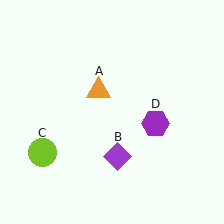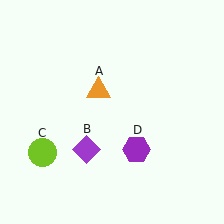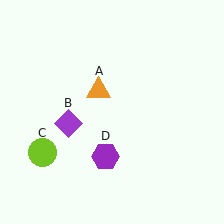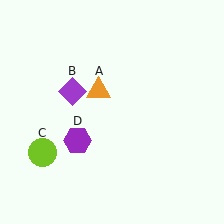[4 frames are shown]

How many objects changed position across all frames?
2 objects changed position: purple diamond (object B), purple hexagon (object D).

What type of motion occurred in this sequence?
The purple diamond (object B), purple hexagon (object D) rotated clockwise around the center of the scene.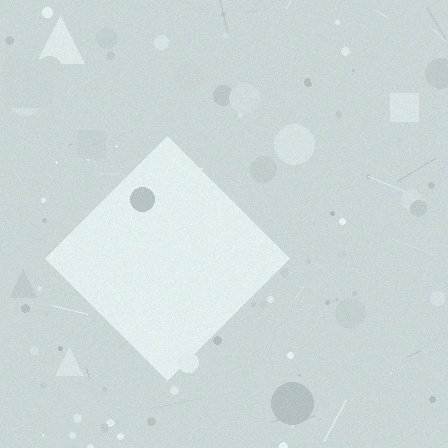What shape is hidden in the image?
A diamond is hidden in the image.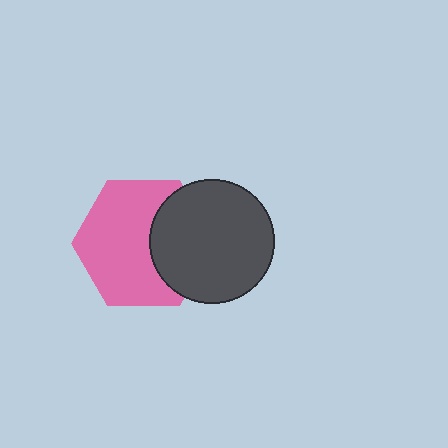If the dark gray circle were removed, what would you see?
You would see the complete pink hexagon.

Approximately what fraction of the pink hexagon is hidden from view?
Roughly 34% of the pink hexagon is hidden behind the dark gray circle.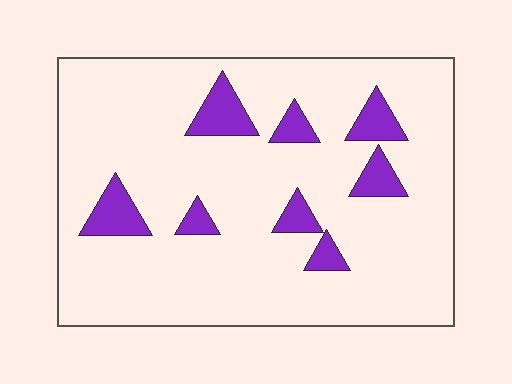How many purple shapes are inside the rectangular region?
8.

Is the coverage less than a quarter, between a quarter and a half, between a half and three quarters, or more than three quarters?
Less than a quarter.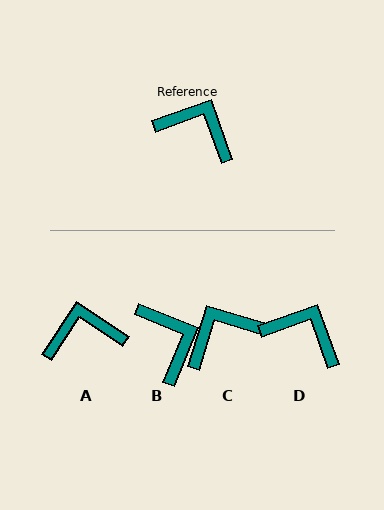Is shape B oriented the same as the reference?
No, it is off by about 42 degrees.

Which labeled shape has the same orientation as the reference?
D.